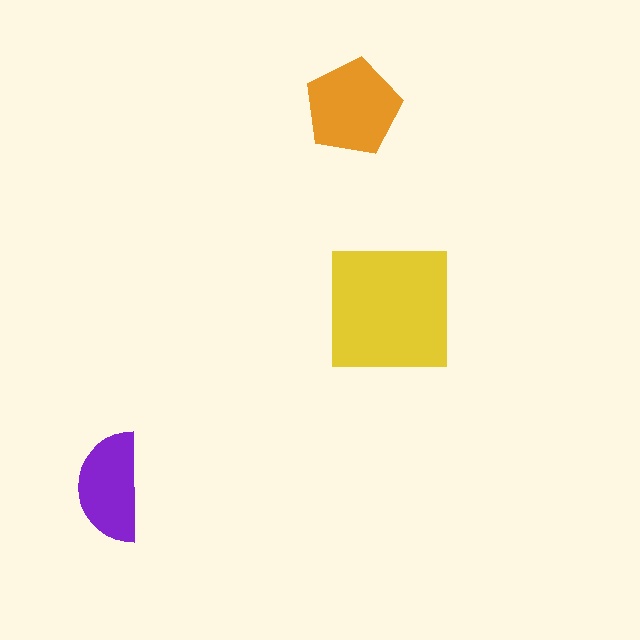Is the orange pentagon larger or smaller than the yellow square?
Smaller.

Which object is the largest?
The yellow square.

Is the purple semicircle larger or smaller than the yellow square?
Smaller.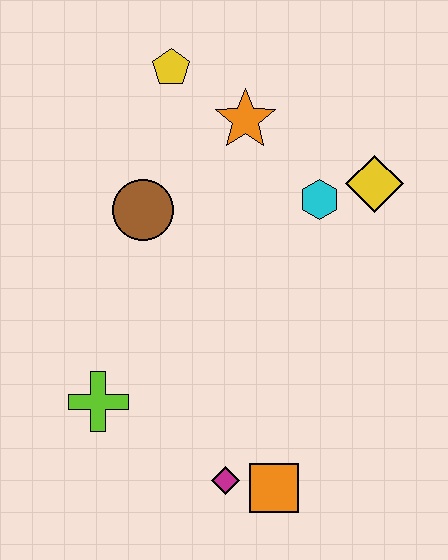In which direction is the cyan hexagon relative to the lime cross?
The cyan hexagon is to the right of the lime cross.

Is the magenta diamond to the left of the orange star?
Yes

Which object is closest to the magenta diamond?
The orange square is closest to the magenta diamond.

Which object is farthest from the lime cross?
The yellow diamond is farthest from the lime cross.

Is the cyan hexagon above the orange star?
No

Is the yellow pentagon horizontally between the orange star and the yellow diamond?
No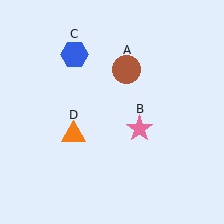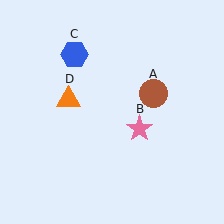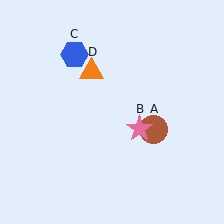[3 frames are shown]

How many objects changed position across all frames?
2 objects changed position: brown circle (object A), orange triangle (object D).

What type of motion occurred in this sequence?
The brown circle (object A), orange triangle (object D) rotated clockwise around the center of the scene.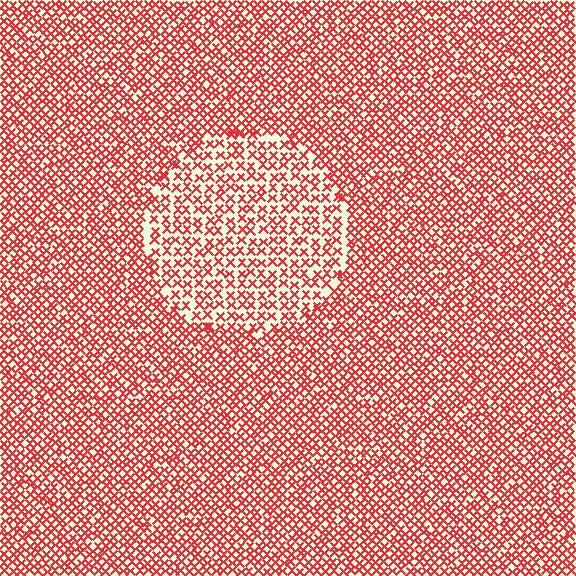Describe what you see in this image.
The image contains small red elements arranged at two different densities. A circle-shaped region is visible where the elements are less densely packed than the surrounding area.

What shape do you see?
I see a circle.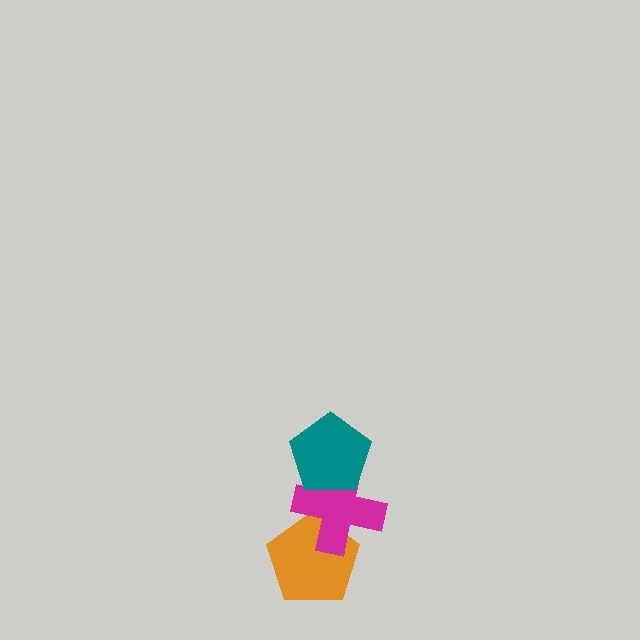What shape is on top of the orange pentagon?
The magenta cross is on top of the orange pentagon.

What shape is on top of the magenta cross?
The teal pentagon is on top of the magenta cross.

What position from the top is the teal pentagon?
The teal pentagon is 1st from the top.